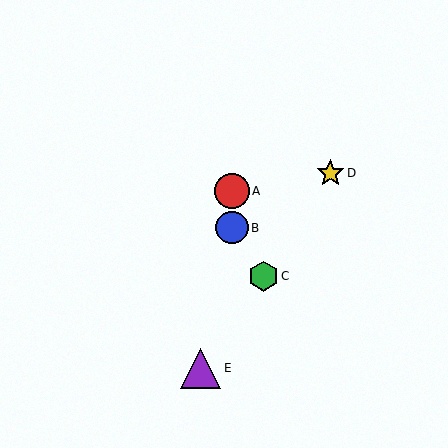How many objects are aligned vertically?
2 objects (A, B) are aligned vertically.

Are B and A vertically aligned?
Yes, both are at x≈232.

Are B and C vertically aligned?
No, B is at x≈232 and C is at x≈264.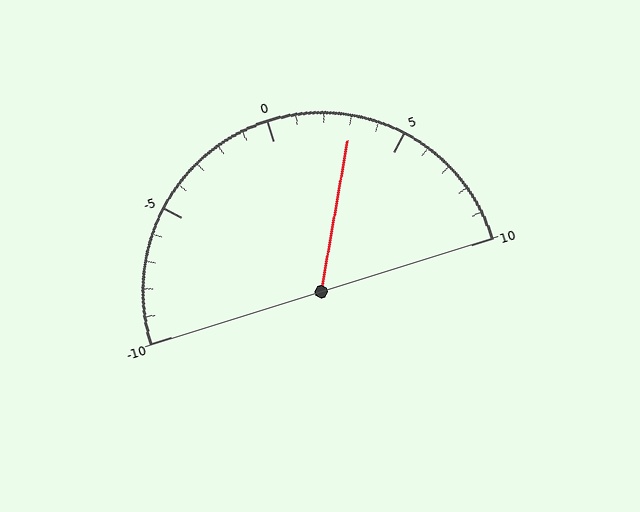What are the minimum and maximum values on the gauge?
The gauge ranges from -10 to 10.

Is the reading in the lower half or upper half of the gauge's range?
The reading is in the upper half of the range (-10 to 10).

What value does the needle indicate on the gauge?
The needle indicates approximately 3.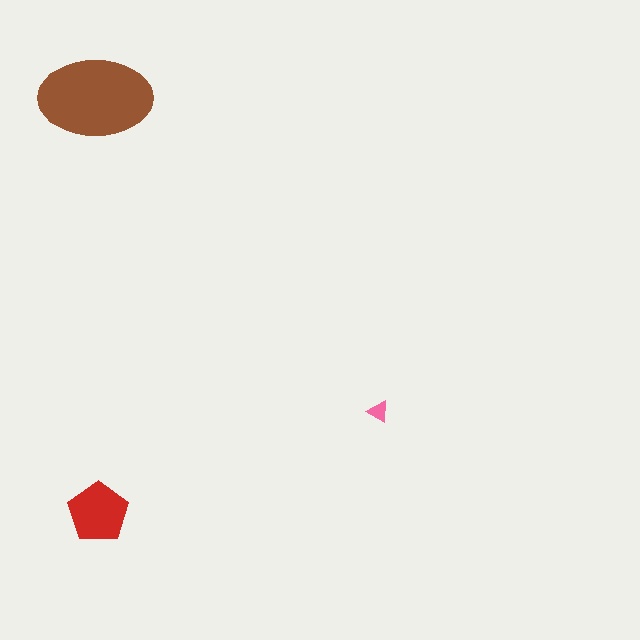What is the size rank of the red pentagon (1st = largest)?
2nd.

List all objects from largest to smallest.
The brown ellipse, the red pentagon, the pink triangle.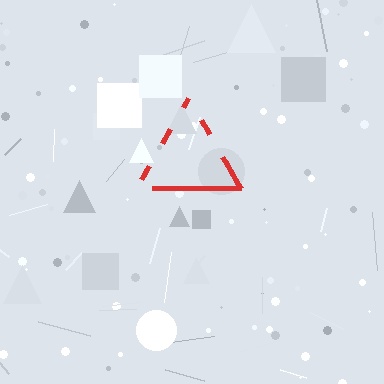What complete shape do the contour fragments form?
The contour fragments form a triangle.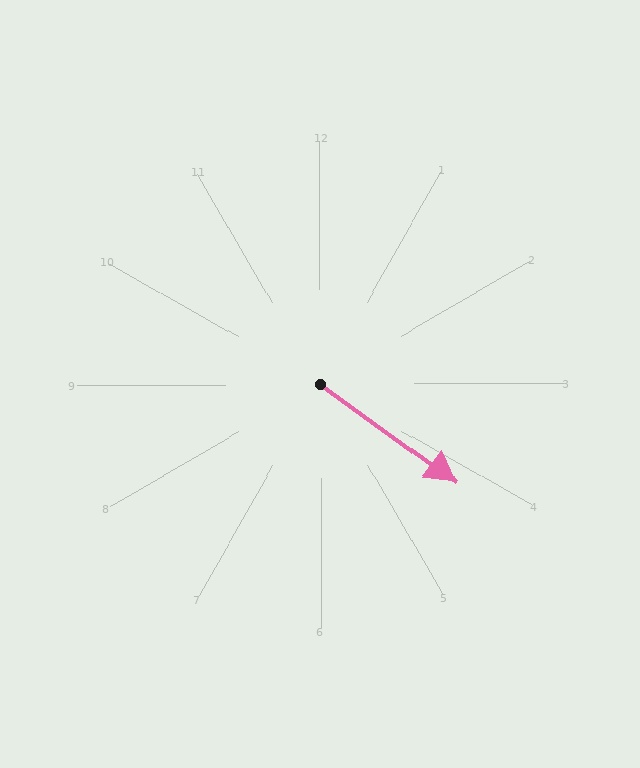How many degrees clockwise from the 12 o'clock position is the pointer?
Approximately 126 degrees.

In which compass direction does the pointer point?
Southeast.